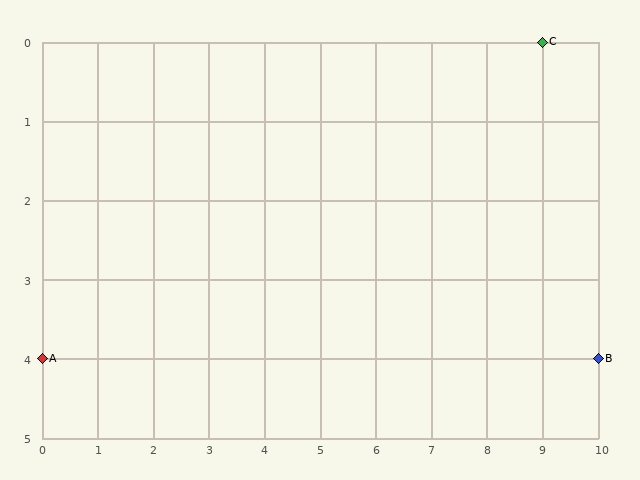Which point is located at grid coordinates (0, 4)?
Point A is at (0, 4).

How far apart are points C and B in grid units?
Points C and B are 1 column and 4 rows apart (about 4.1 grid units diagonally).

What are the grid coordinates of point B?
Point B is at grid coordinates (10, 4).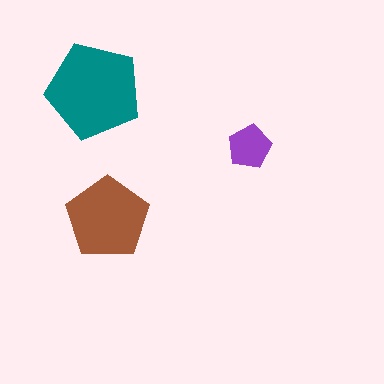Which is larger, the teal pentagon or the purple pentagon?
The teal one.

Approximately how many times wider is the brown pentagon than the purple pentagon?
About 2 times wider.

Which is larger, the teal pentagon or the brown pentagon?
The teal one.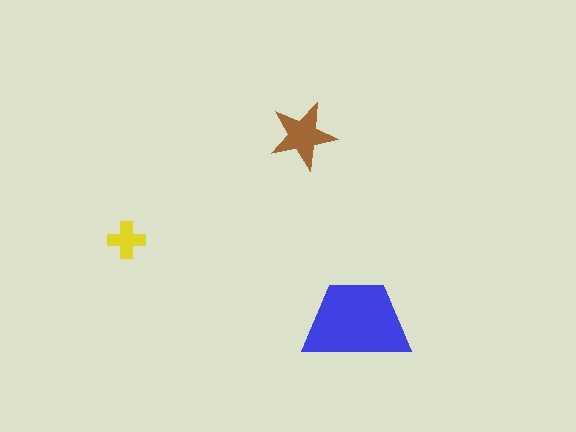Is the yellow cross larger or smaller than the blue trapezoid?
Smaller.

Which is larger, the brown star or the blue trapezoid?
The blue trapezoid.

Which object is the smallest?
The yellow cross.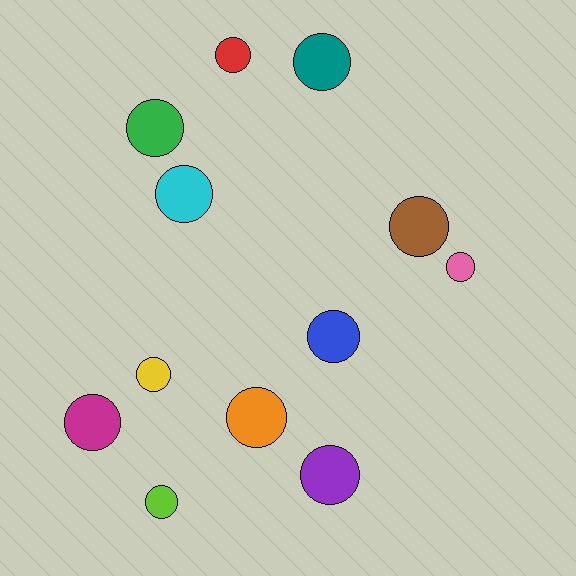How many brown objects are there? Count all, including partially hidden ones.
There is 1 brown object.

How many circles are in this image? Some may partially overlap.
There are 12 circles.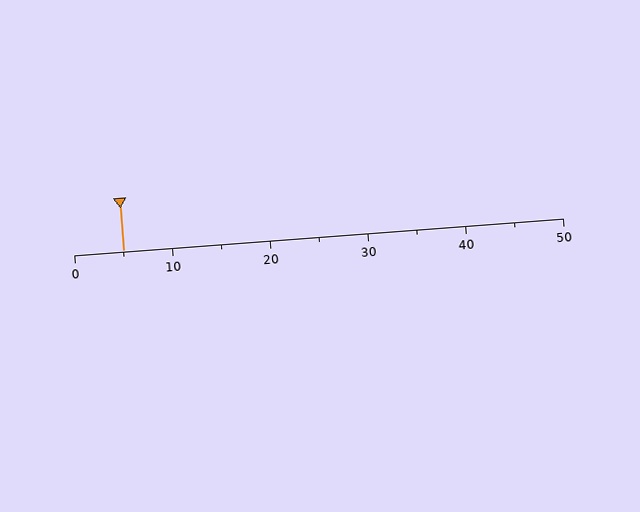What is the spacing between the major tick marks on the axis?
The major ticks are spaced 10 apart.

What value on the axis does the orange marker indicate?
The marker indicates approximately 5.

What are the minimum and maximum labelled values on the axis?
The axis runs from 0 to 50.